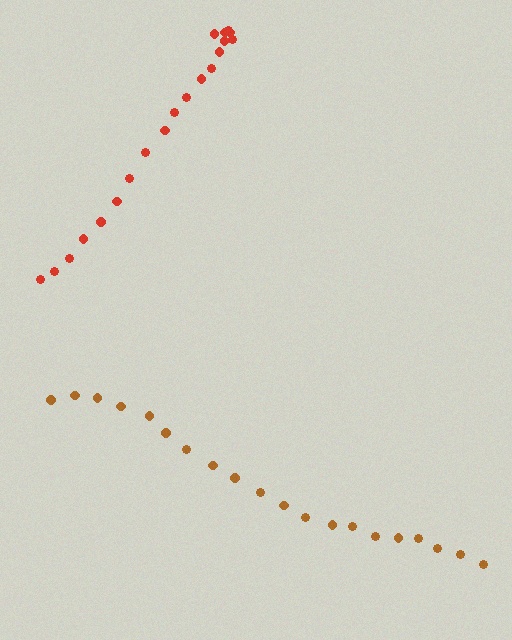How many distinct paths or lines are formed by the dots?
There are 2 distinct paths.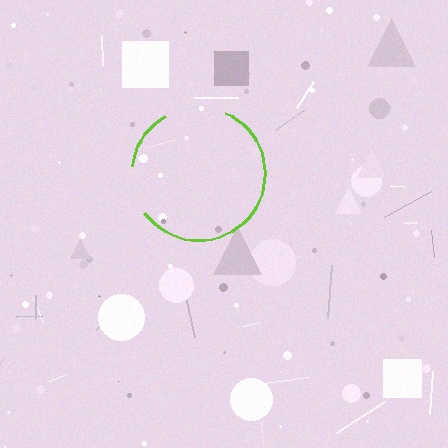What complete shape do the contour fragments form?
The contour fragments form a circle.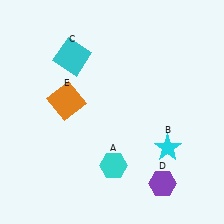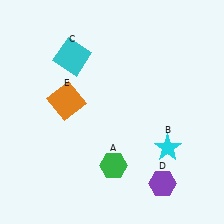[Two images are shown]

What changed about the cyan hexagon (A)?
In Image 1, A is cyan. In Image 2, it changed to green.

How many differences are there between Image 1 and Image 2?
There is 1 difference between the two images.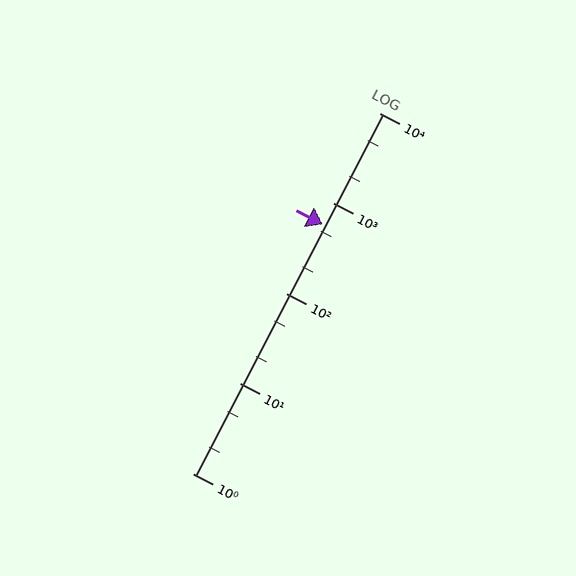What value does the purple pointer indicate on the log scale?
The pointer indicates approximately 580.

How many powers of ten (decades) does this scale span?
The scale spans 4 decades, from 1 to 10000.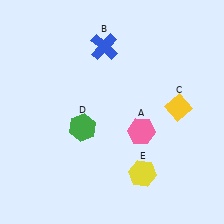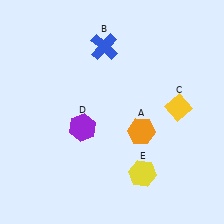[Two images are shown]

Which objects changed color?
A changed from pink to orange. D changed from green to purple.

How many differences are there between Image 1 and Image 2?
There are 2 differences between the two images.